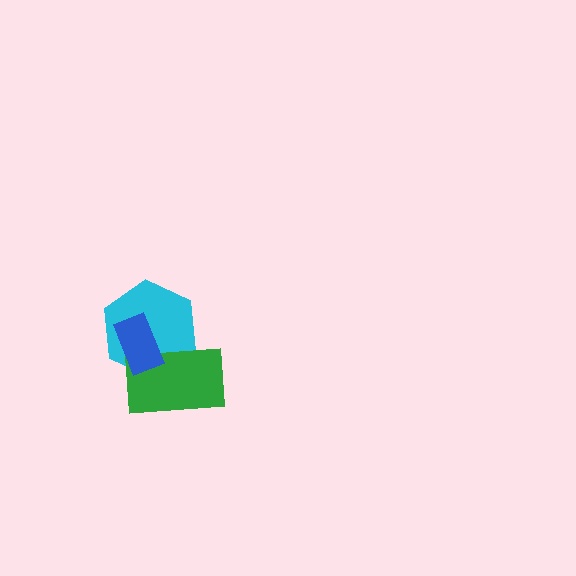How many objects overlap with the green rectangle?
2 objects overlap with the green rectangle.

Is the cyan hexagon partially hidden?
Yes, it is partially covered by another shape.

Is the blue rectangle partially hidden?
No, no other shape covers it.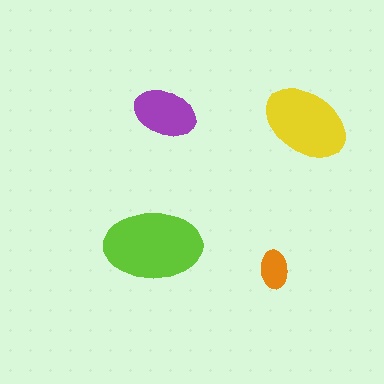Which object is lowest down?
The orange ellipse is bottommost.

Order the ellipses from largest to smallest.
the lime one, the yellow one, the purple one, the orange one.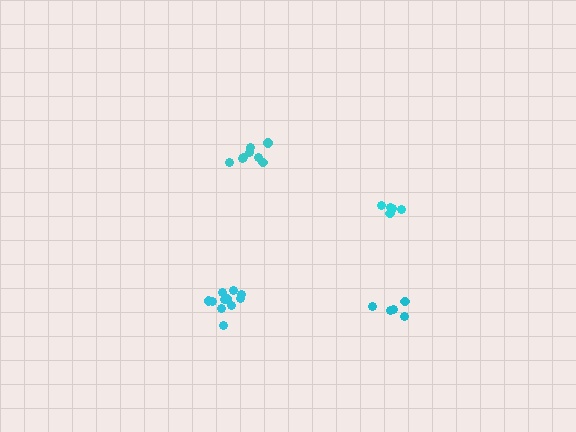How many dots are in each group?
Group 1: 8 dots, Group 2: 5 dots, Group 3: 11 dots, Group 4: 5 dots (29 total).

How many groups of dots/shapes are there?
There are 4 groups.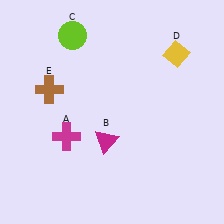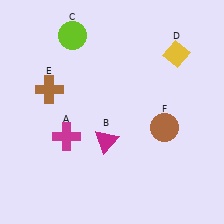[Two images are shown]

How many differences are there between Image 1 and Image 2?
There is 1 difference between the two images.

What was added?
A brown circle (F) was added in Image 2.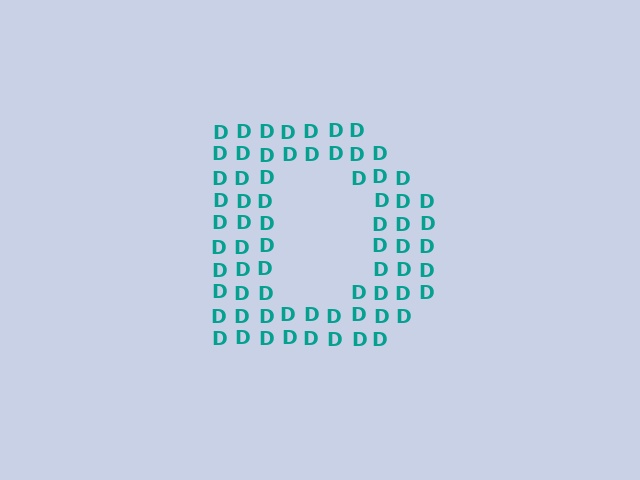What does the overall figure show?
The overall figure shows the letter D.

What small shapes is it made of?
It is made of small letter D's.